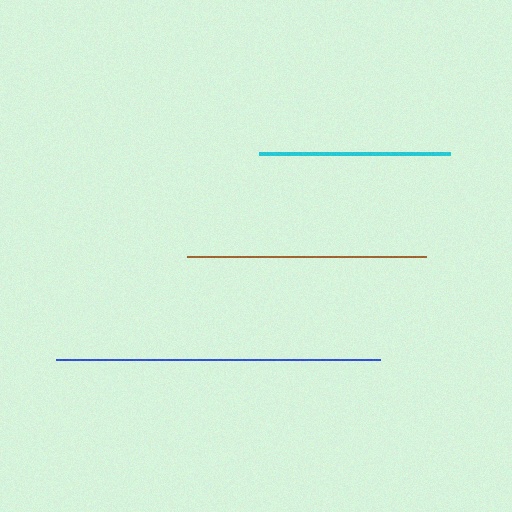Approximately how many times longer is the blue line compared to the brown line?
The blue line is approximately 1.4 times the length of the brown line.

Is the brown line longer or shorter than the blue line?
The blue line is longer than the brown line.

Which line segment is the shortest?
The cyan line is the shortest at approximately 191 pixels.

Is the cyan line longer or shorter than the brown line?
The brown line is longer than the cyan line.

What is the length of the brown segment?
The brown segment is approximately 239 pixels long.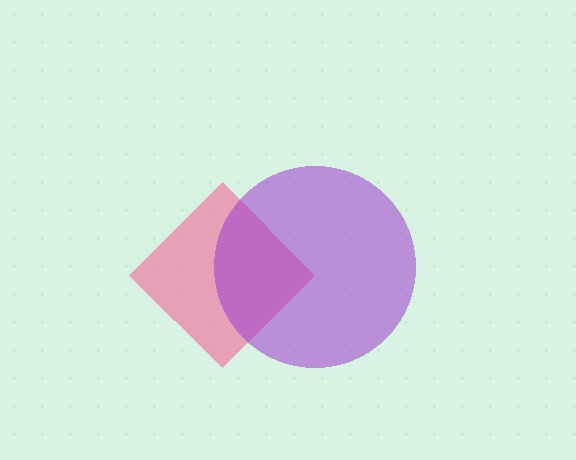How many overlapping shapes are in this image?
There are 2 overlapping shapes in the image.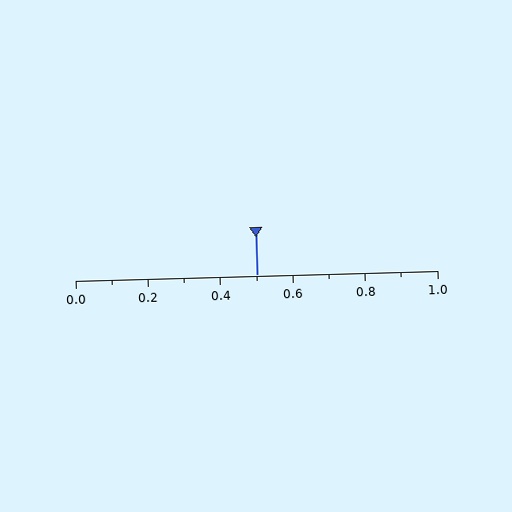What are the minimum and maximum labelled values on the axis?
The axis runs from 0.0 to 1.0.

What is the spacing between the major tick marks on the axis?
The major ticks are spaced 0.2 apart.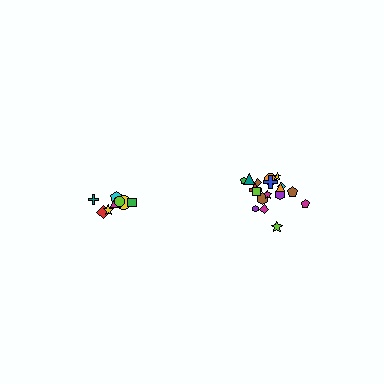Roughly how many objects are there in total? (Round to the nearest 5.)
Roughly 25 objects in total.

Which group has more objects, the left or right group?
The right group.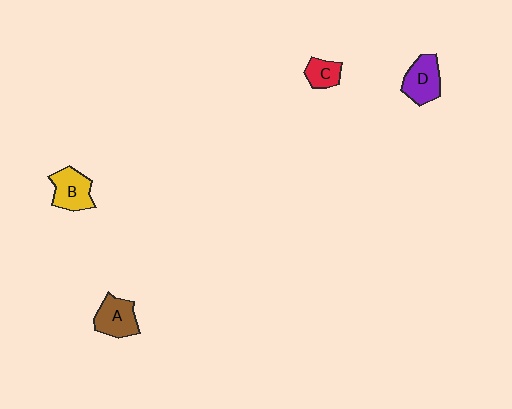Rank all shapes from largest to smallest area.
From largest to smallest: D (purple), B (yellow), A (brown), C (red).